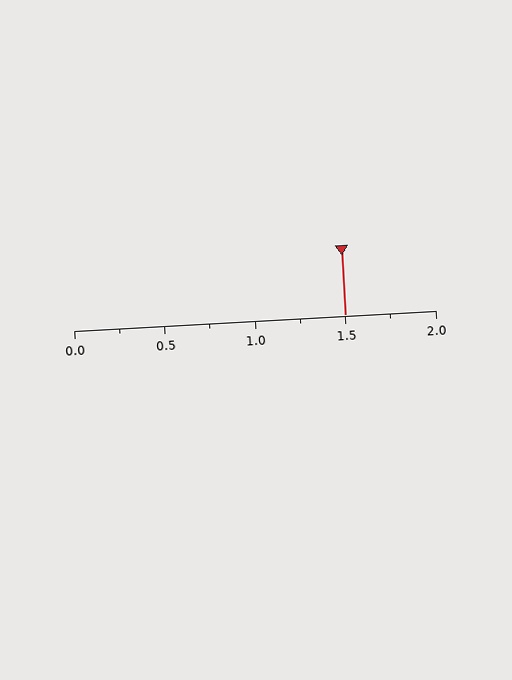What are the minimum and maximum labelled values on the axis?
The axis runs from 0.0 to 2.0.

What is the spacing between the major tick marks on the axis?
The major ticks are spaced 0.5 apart.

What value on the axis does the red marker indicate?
The marker indicates approximately 1.5.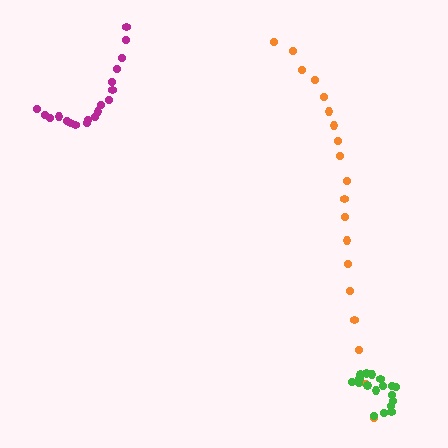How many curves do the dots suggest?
There are 3 distinct paths.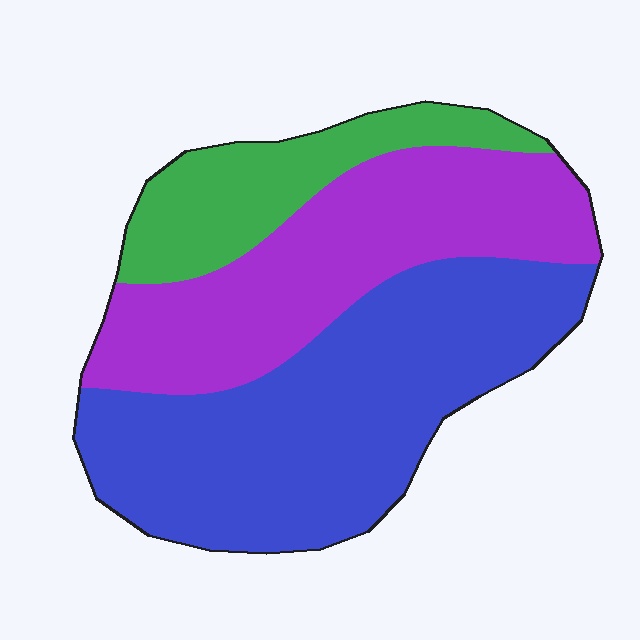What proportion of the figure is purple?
Purple covers around 35% of the figure.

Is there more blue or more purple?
Blue.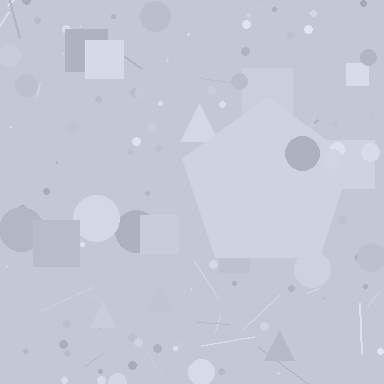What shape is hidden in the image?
A pentagon is hidden in the image.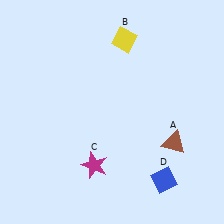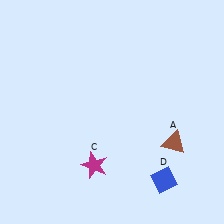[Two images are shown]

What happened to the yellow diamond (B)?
The yellow diamond (B) was removed in Image 2. It was in the top-right area of Image 1.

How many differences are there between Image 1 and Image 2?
There is 1 difference between the two images.